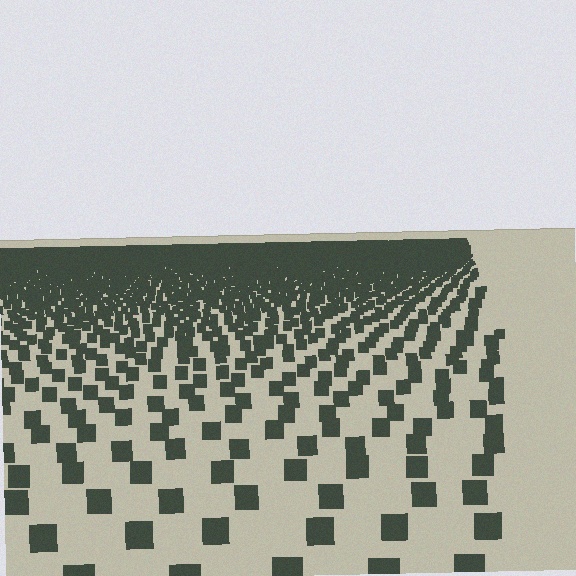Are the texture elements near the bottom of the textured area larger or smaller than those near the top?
Larger. Near the bottom, elements are closer to the viewer and appear at a bigger on-screen size.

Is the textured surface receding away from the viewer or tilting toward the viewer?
The surface is receding away from the viewer. Texture elements get smaller and denser toward the top.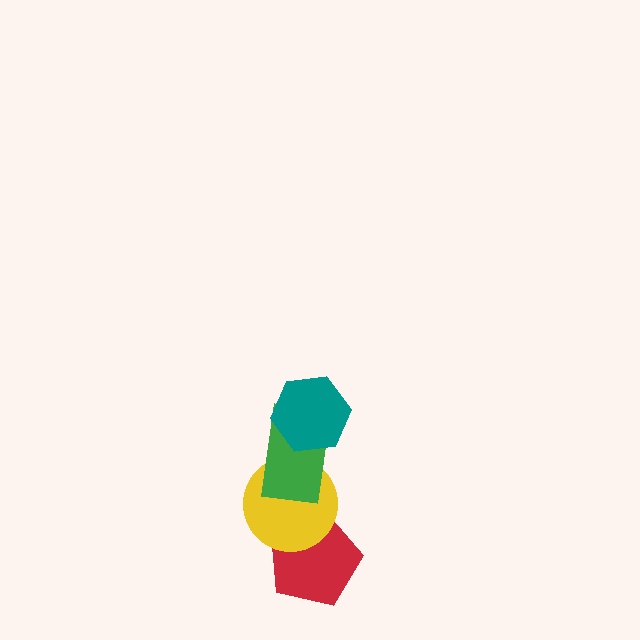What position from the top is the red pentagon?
The red pentagon is 4th from the top.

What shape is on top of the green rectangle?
The teal hexagon is on top of the green rectangle.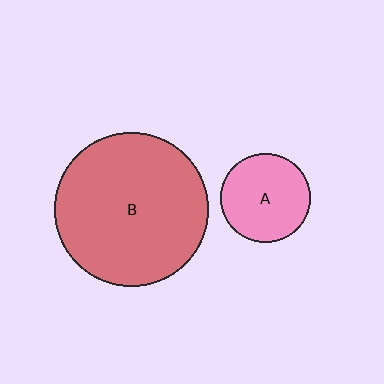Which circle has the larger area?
Circle B (red).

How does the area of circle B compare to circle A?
Approximately 3.0 times.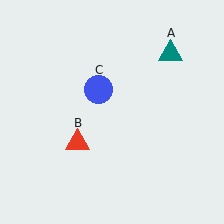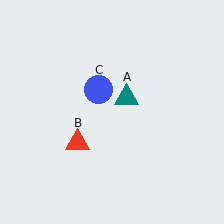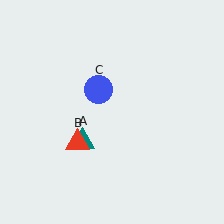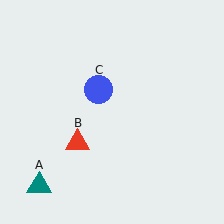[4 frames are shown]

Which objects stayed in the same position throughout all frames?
Red triangle (object B) and blue circle (object C) remained stationary.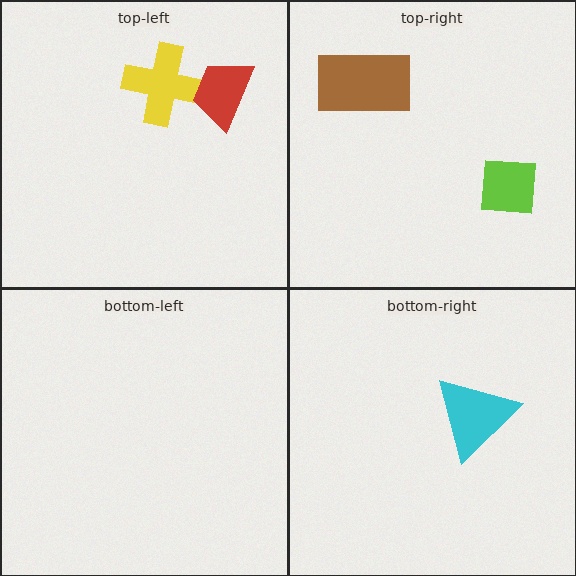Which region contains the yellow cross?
The top-left region.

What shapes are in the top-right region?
The brown rectangle, the lime square.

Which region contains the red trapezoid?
The top-left region.